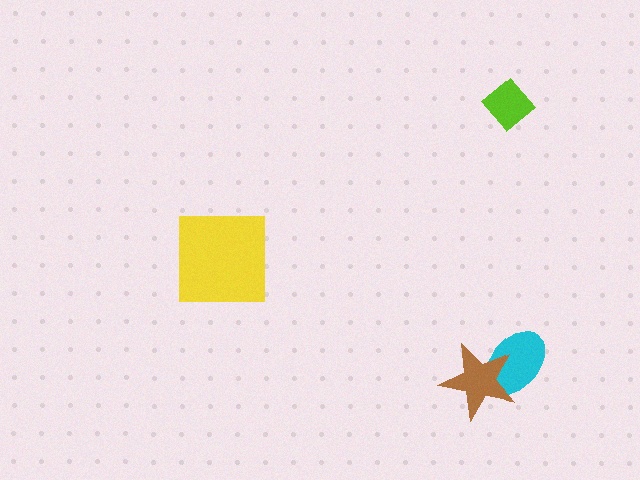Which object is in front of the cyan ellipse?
The brown star is in front of the cyan ellipse.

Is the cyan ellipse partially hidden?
Yes, it is partially covered by another shape.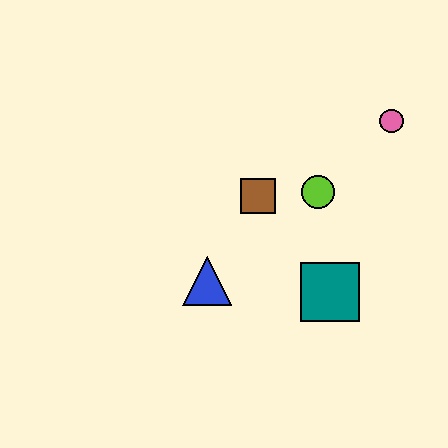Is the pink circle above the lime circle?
Yes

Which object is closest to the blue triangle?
The brown square is closest to the blue triangle.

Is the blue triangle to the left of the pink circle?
Yes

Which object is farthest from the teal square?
The pink circle is farthest from the teal square.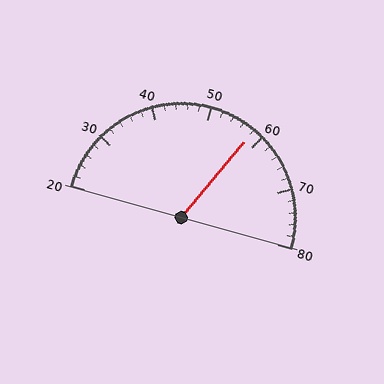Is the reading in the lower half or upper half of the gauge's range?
The reading is in the upper half of the range (20 to 80).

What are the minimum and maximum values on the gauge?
The gauge ranges from 20 to 80.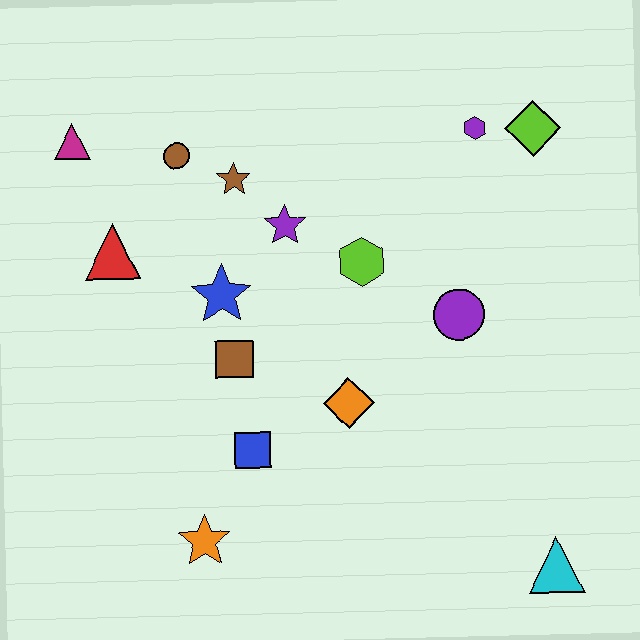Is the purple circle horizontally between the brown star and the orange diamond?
No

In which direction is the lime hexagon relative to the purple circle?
The lime hexagon is to the left of the purple circle.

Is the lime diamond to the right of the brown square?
Yes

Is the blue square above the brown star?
No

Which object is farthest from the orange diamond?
The magenta triangle is farthest from the orange diamond.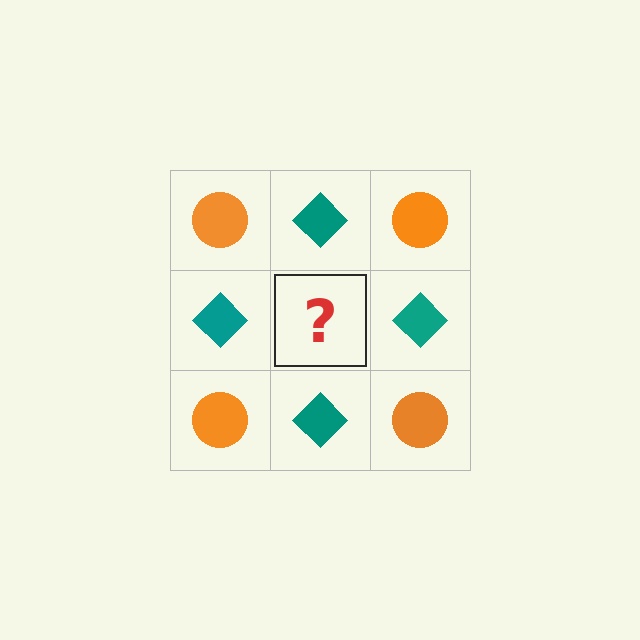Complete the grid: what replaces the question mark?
The question mark should be replaced with an orange circle.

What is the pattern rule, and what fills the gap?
The rule is that it alternates orange circle and teal diamond in a checkerboard pattern. The gap should be filled with an orange circle.